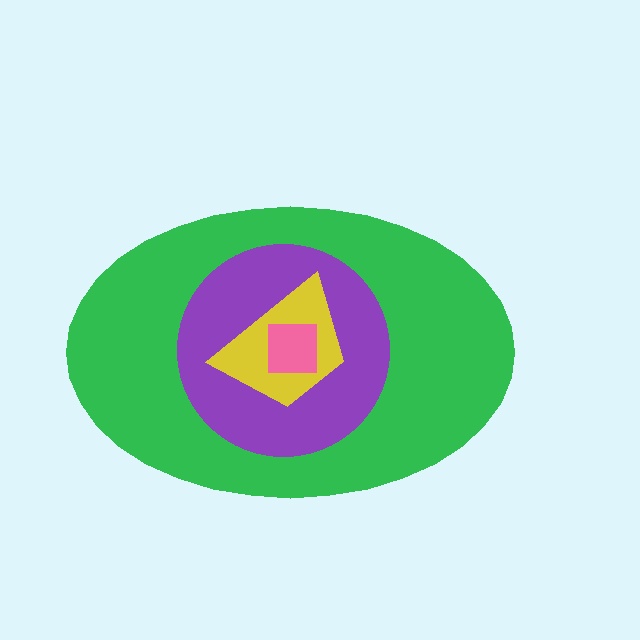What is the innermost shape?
The pink square.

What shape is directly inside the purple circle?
The yellow trapezoid.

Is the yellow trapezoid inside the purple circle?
Yes.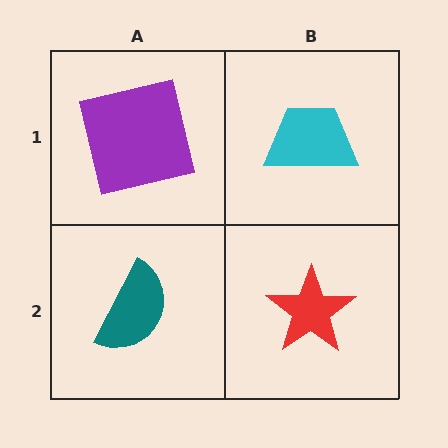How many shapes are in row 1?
2 shapes.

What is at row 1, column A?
A purple square.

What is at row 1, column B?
A cyan trapezoid.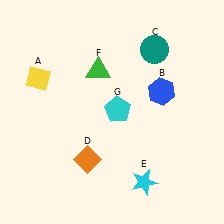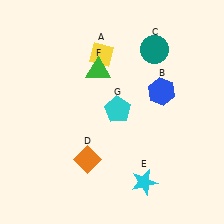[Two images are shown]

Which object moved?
The yellow diamond (A) moved right.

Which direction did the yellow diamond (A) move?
The yellow diamond (A) moved right.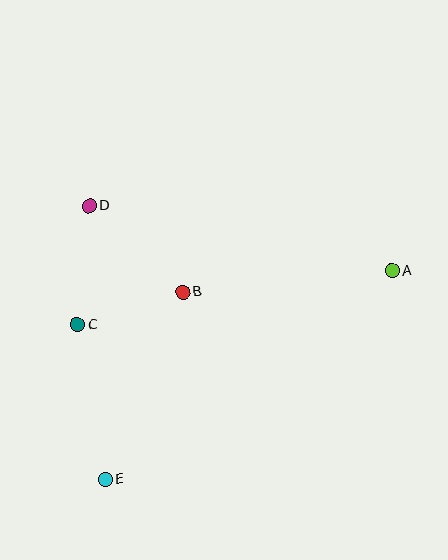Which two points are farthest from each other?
Points A and E are farthest from each other.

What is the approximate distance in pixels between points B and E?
The distance between B and E is approximately 203 pixels.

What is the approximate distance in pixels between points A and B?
The distance between A and B is approximately 210 pixels.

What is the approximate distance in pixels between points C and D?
The distance between C and D is approximately 120 pixels.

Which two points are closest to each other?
Points B and C are closest to each other.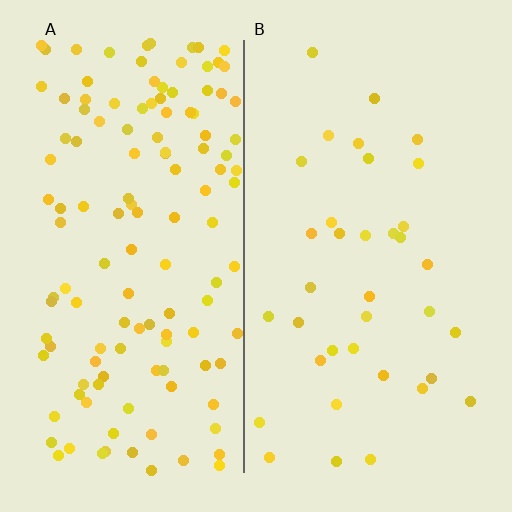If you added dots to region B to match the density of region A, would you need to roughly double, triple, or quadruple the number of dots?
Approximately quadruple.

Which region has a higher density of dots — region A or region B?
A (the left).